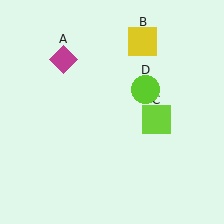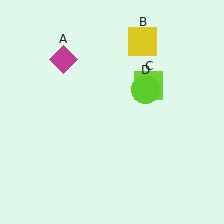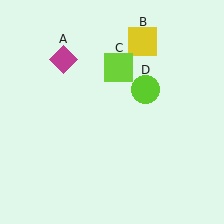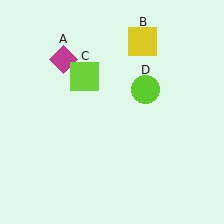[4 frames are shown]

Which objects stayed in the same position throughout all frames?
Magenta diamond (object A) and yellow square (object B) and lime circle (object D) remained stationary.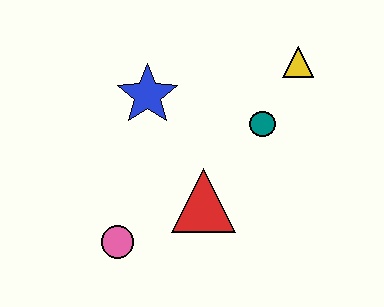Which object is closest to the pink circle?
The red triangle is closest to the pink circle.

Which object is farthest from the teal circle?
The pink circle is farthest from the teal circle.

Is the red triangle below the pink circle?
No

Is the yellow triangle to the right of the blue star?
Yes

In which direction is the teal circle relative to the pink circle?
The teal circle is to the right of the pink circle.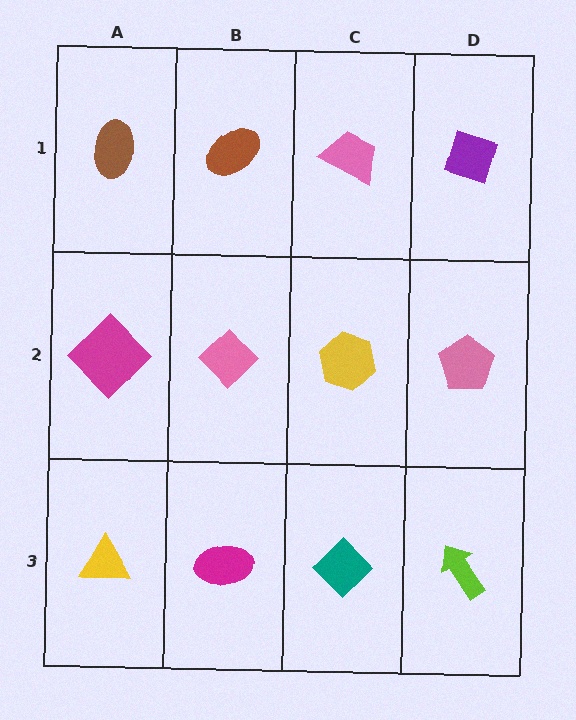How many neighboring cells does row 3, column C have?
3.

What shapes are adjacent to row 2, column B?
A brown ellipse (row 1, column B), a magenta ellipse (row 3, column B), a magenta diamond (row 2, column A), a yellow hexagon (row 2, column C).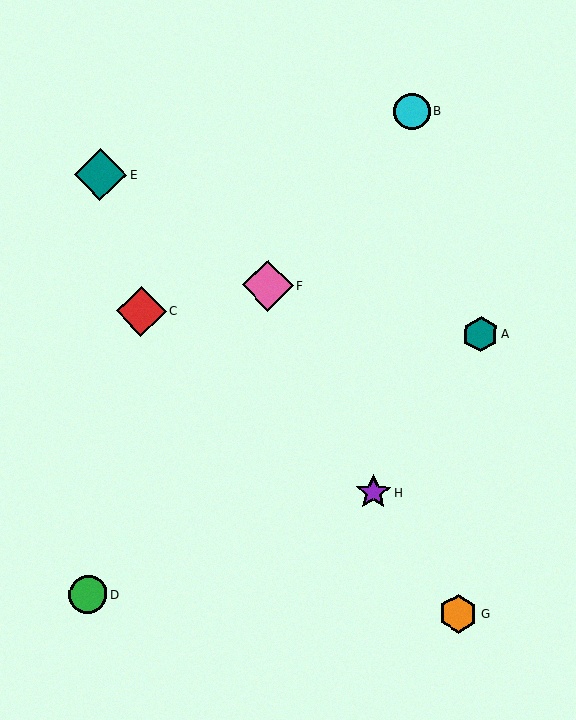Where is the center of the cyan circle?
The center of the cyan circle is at (412, 111).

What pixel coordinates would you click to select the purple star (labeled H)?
Click at (373, 492) to select the purple star H.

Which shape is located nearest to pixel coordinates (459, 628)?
The orange hexagon (labeled G) at (458, 613) is nearest to that location.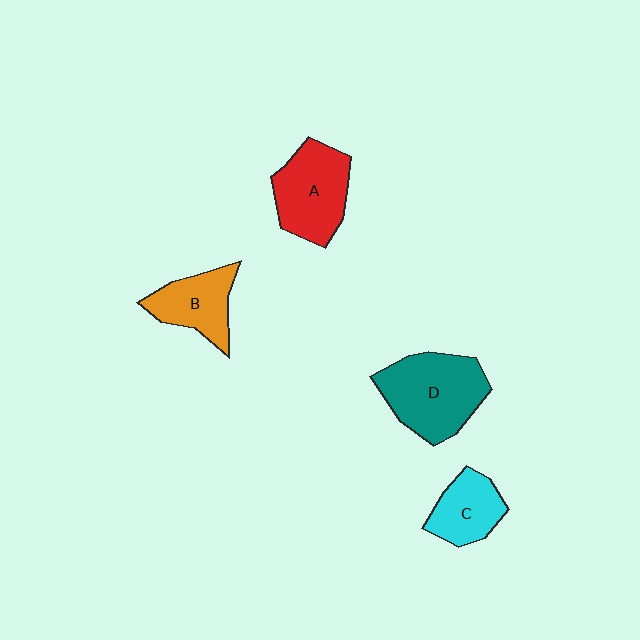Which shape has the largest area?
Shape D (teal).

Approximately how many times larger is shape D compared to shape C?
Approximately 1.8 times.